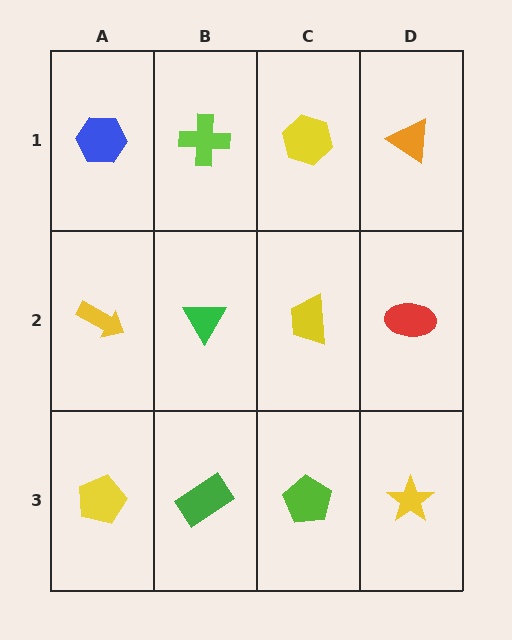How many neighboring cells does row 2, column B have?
4.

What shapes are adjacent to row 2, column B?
A lime cross (row 1, column B), a green rectangle (row 3, column B), a yellow arrow (row 2, column A), a yellow trapezoid (row 2, column C).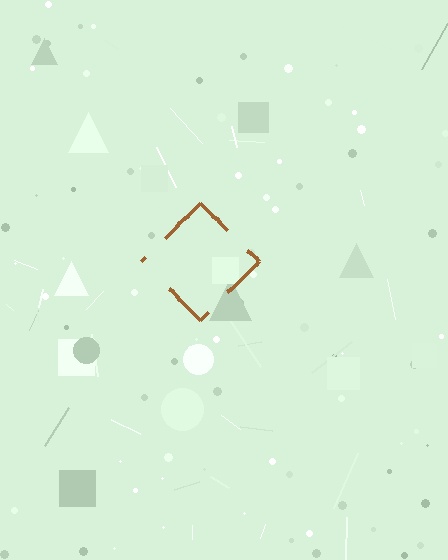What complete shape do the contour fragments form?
The contour fragments form a diamond.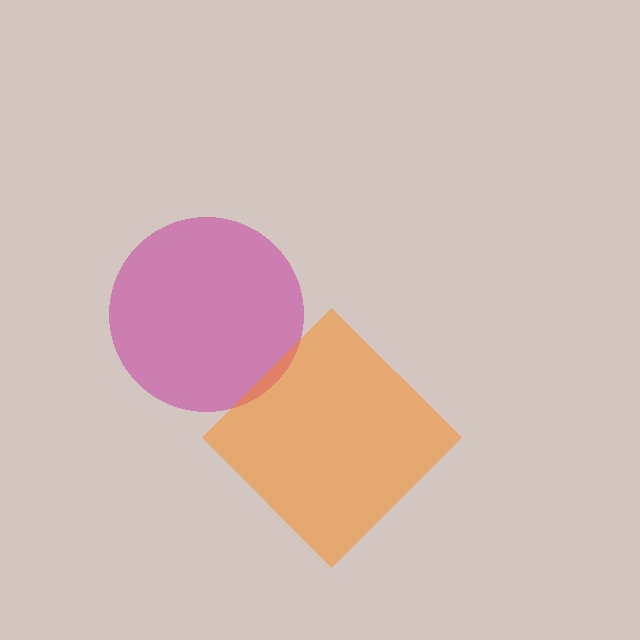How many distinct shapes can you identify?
There are 2 distinct shapes: a magenta circle, an orange diamond.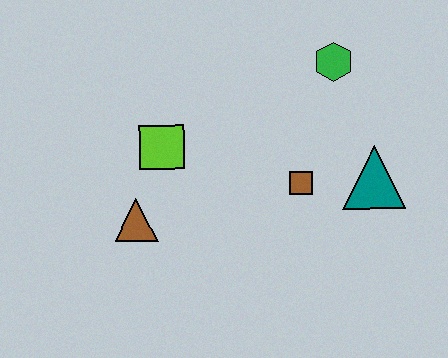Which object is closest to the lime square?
The brown triangle is closest to the lime square.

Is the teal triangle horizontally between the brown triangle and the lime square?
No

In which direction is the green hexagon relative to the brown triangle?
The green hexagon is to the right of the brown triangle.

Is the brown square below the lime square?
Yes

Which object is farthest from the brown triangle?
The green hexagon is farthest from the brown triangle.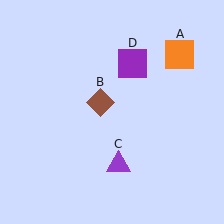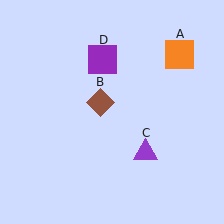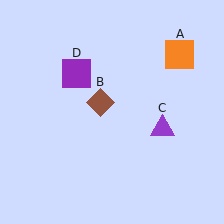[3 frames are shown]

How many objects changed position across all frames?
2 objects changed position: purple triangle (object C), purple square (object D).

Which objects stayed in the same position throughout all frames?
Orange square (object A) and brown diamond (object B) remained stationary.